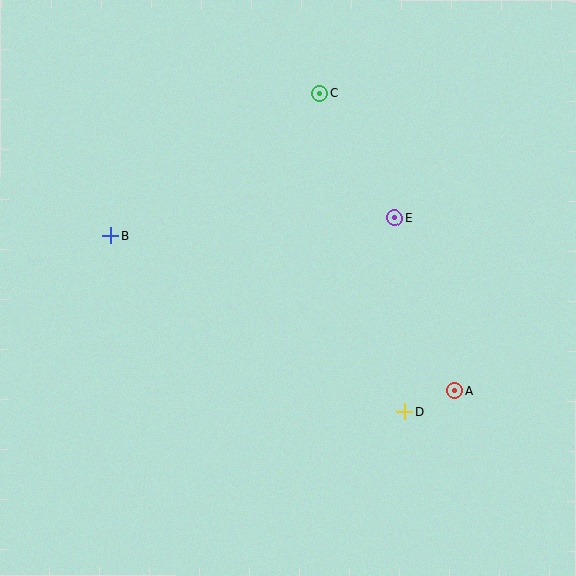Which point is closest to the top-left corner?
Point B is closest to the top-left corner.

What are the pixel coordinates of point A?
Point A is at (454, 390).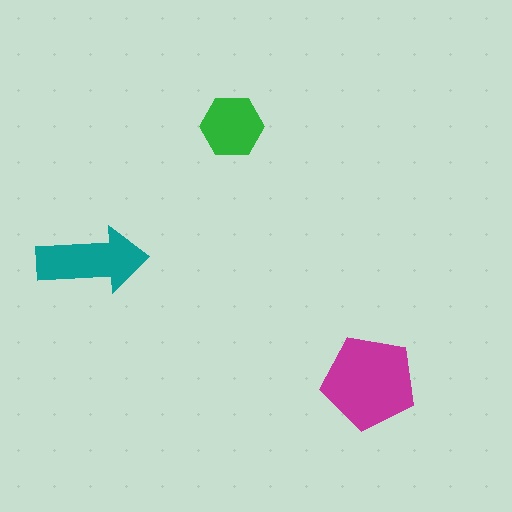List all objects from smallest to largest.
The green hexagon, the teal arrow, the magenta pentagon.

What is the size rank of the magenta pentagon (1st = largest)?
1st.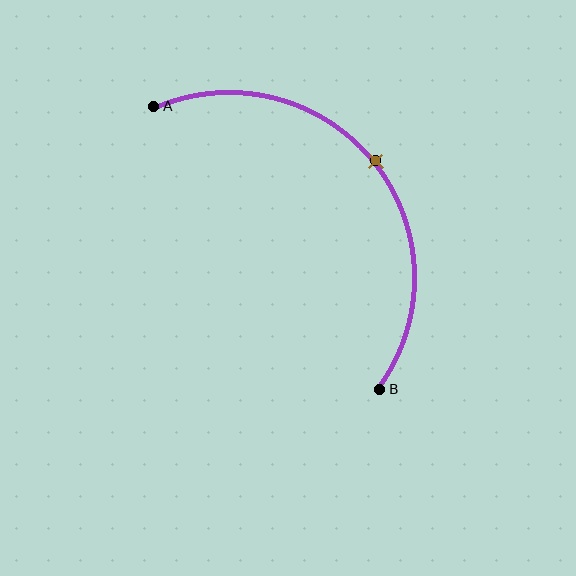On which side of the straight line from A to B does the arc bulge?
The arc bulges above and to the right of the straight line connecting A and B.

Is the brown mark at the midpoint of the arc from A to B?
Yes. The brown mark lies on the arc at equal arc-length from both A and B — it is the arc midpoint.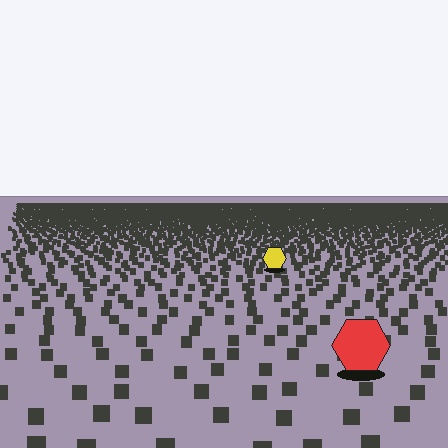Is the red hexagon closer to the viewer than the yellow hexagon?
Yes. The red hexagon is closer — you can tell from the texture gradient: the ground texture is coarser near it.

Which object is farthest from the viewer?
The yellow hexagon is farthest from the viewer. It appears smaller and the ground texture around it is denser.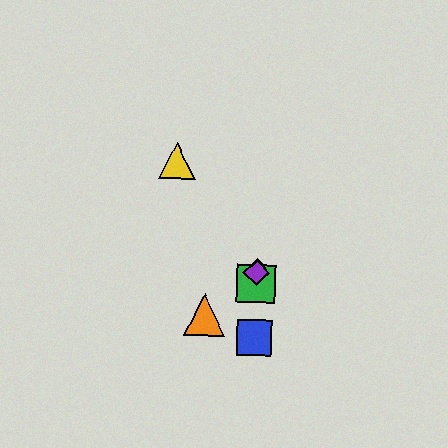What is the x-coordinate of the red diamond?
The red diamond is at x≈256.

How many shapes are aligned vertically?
4 shapes (the red diamond, the blue square, the green square, the purple diamond) are aligned vertically.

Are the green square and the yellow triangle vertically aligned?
No, the green square is at x≈256 and the yellow triangle is at x≈177.